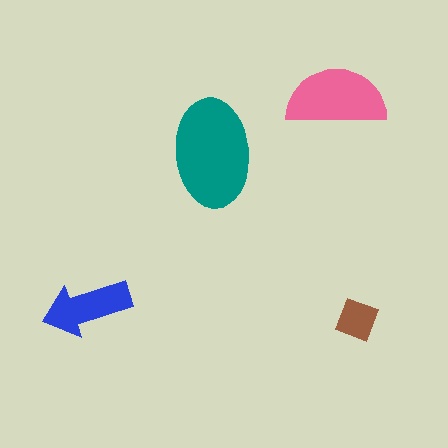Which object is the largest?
The teal ellipse.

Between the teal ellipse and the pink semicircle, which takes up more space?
The teal ellipse.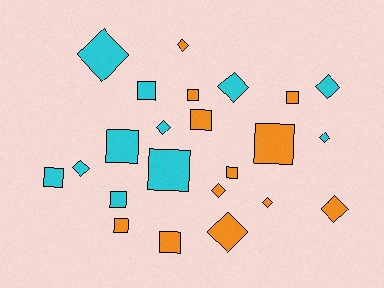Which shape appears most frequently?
Square, with 12 objects.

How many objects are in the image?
There are 23 objects.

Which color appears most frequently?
Orange, with 12 objects.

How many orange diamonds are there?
There are 5 orange diamonds.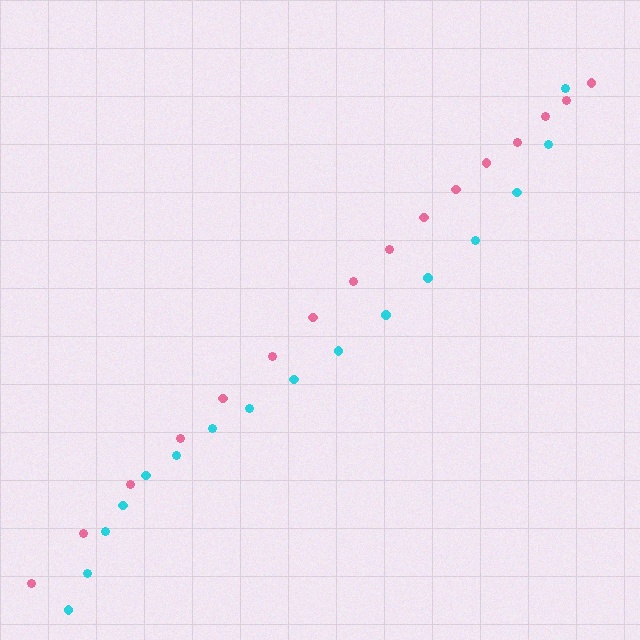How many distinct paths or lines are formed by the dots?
There are 2 distinct paths.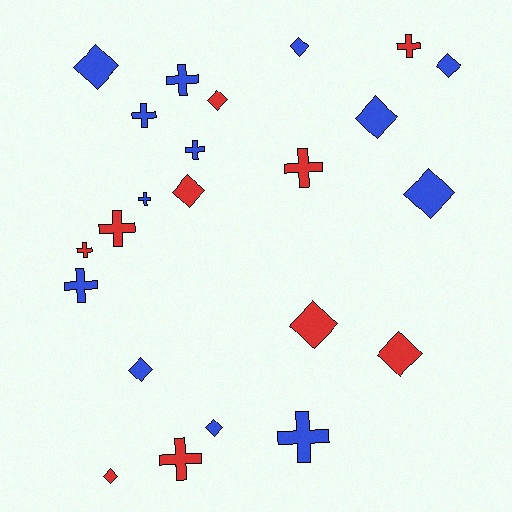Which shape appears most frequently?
Diamond, with 12 objects.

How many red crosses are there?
There are 5 red crosses.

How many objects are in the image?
There are 23 objects.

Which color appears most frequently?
Blue, with 13 objects.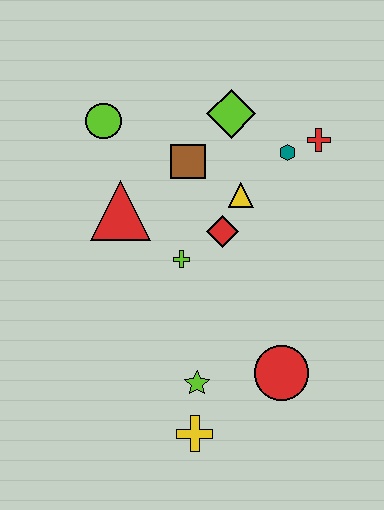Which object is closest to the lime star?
The yellow cross is closest to the lime star.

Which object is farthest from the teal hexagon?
The yellow cross is farthest from the teal hexagon.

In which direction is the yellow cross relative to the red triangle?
The yellow cross is below the red triangle.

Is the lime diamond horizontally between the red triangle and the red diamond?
No